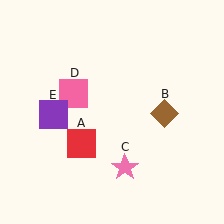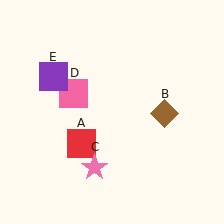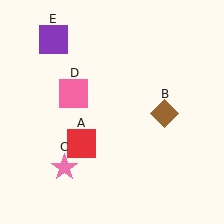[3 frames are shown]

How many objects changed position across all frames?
2 objects changed position: pink star (object C), purple square (object E).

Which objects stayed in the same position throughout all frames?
Red square (object A) and brown diamond (object B) and pink square (object D) remained stationary.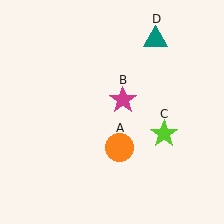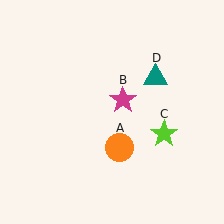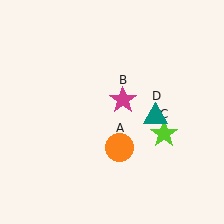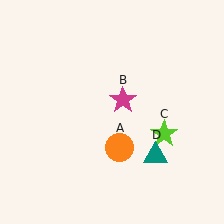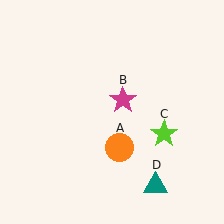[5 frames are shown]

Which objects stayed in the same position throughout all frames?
Orange circle (object A) and magenta star (object B) and lime star (object C) remained stationary.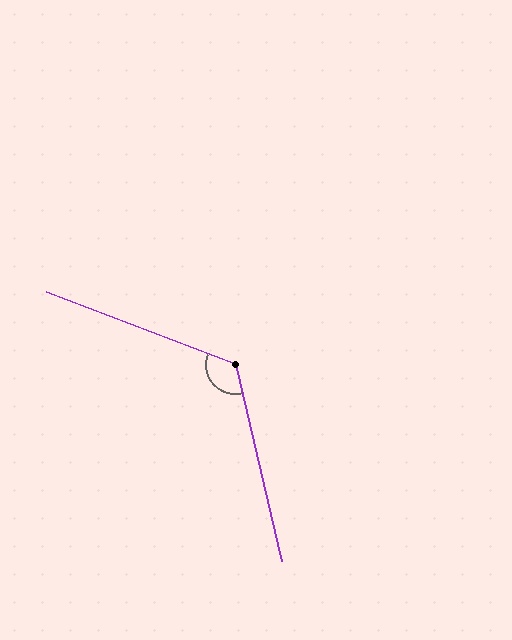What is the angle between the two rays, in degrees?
Approximately 124 degrees.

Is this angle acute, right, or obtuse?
It is obtuse.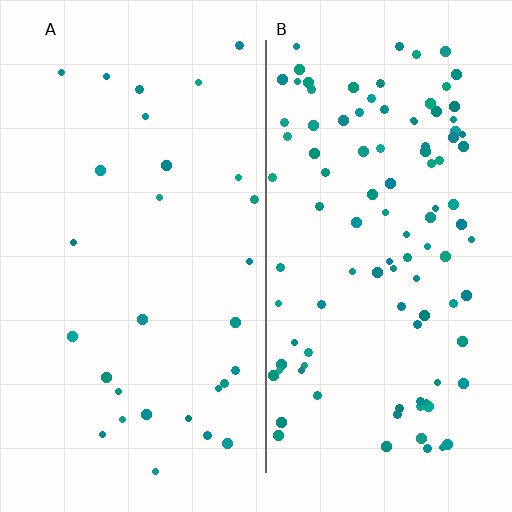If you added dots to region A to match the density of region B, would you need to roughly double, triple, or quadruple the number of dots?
Approximately quadruple.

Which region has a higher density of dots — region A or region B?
B (the right).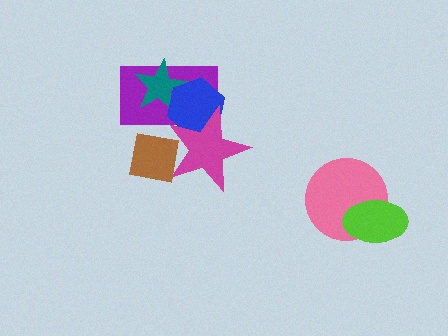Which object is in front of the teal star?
The blue hexagon is in front of the teal star.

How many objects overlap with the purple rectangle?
4 objects overlap with the purple rectangle.